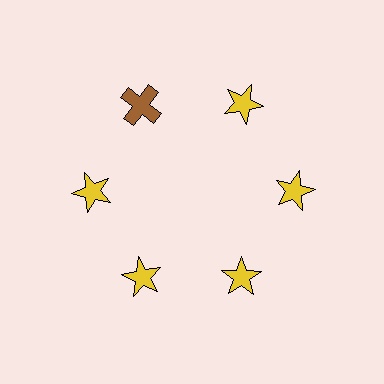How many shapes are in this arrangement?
There are 6 shapes arranged in a ring pattern.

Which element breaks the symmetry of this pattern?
The brown cross at roughly the 11 o'clock position breaks the symmetry. All other shapes are yellow stars.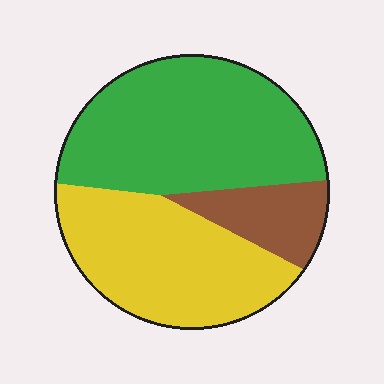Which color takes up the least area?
Brown, at roughly 15%.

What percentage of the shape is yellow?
Yellow takes up about three eighths (3/8) of the shape.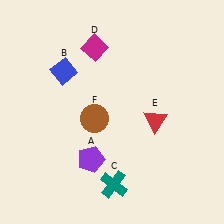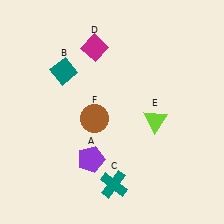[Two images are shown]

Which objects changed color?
B changed from blue to teal. E changed from red to lime.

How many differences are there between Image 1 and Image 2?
There are 2 differences between the two images.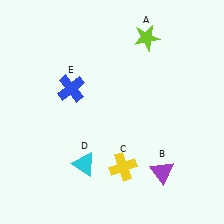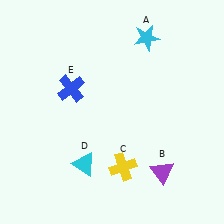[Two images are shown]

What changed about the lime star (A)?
In Image 1, A is lime. In Image 2, it changed to cyan.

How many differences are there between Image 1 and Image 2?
There is 1 difference between the two images.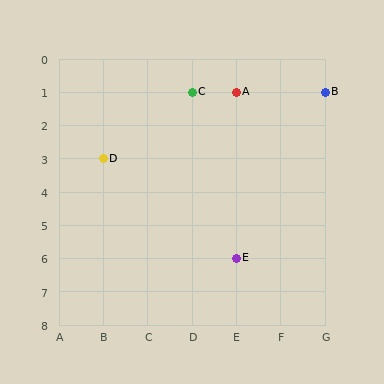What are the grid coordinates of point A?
Point A is at grid coordinates (E, 1).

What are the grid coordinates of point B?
Point B is at grid coordinates (G, 1).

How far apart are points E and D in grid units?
Points E and D are 3 columns and 3 rows apart (about 4.2 grid units diagonally).